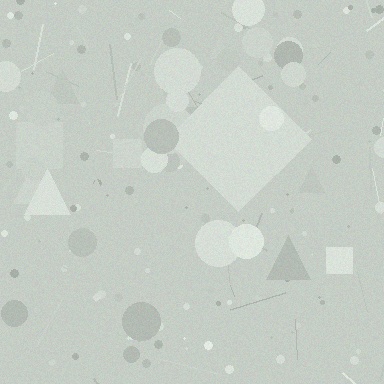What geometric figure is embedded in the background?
A diamond is embedded in the background.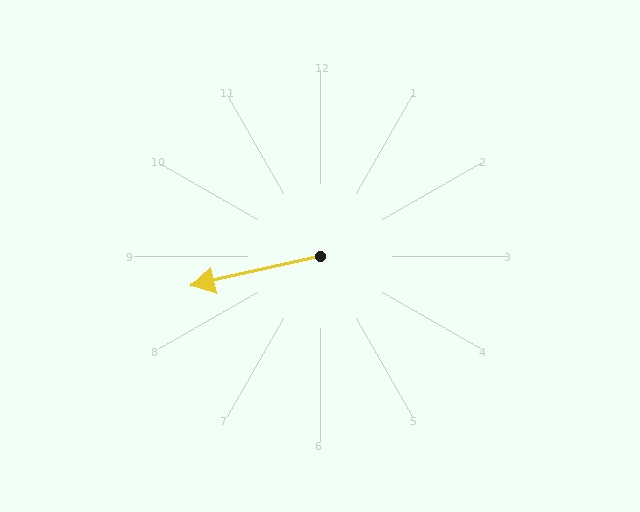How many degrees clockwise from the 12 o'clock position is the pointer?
Approximately 257 degrees.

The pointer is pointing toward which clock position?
Roughly 9 o'clock.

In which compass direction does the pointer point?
West.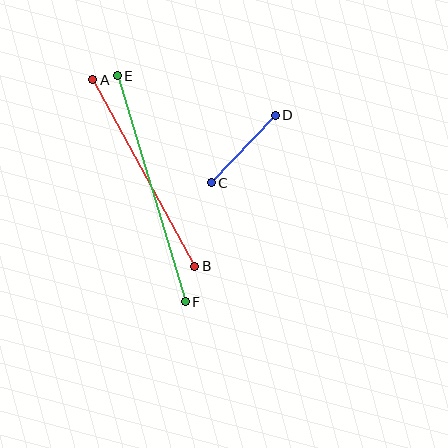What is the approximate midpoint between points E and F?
The midpoint is at approximately (151, 189) pixels.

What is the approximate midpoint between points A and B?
The midpoint is at approximately (144, 173) pixels.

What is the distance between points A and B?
The distance is approximately 212 pixels.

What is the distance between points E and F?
The distance is approximately 236 pixels.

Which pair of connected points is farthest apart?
Points E and F are farthest apart.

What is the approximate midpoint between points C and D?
The midpoint is at approximately (243, 149) pixels.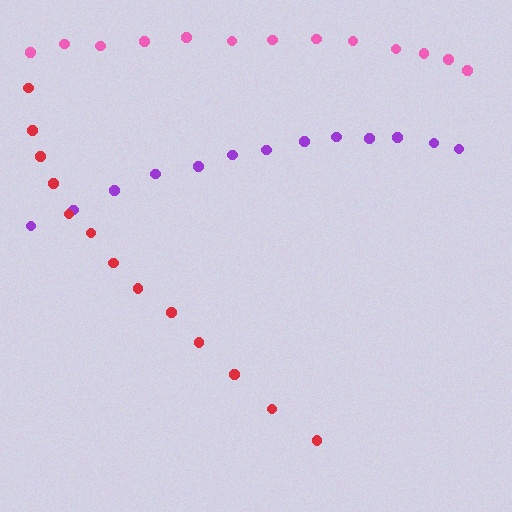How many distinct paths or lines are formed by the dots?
There are 3 distinct paths.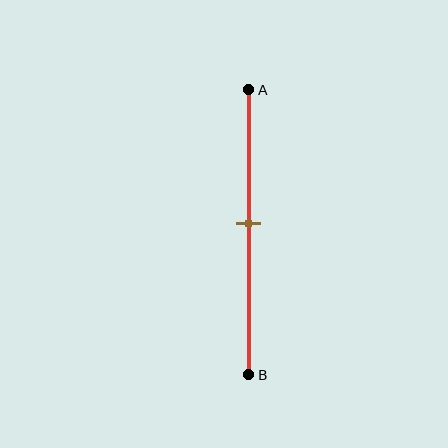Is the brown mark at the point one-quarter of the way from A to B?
No, the mark is at about 45% from A, not at the 25% one-quarter point.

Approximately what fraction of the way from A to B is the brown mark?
The brown mark is approximately 45% of the way from A to B.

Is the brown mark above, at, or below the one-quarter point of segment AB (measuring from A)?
The brown mark is below the one-quarter point of segment AB.